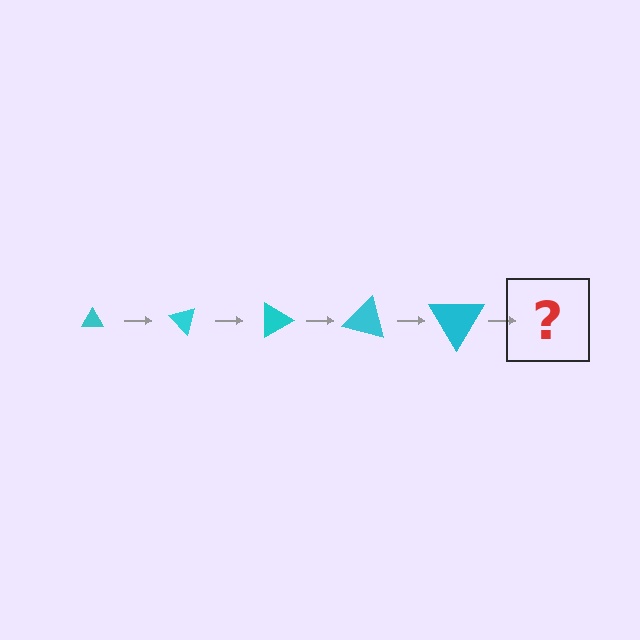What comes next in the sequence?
The next element should be a triangle, larger than the previous one and rotated 225 degrees from the start.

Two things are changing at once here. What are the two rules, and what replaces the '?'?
The two rules are that the triangle grows larger each step and it rotates 45 degrees each step. The '?' should be a triangle, larger than the previous one and rotated 225 degrees from the start.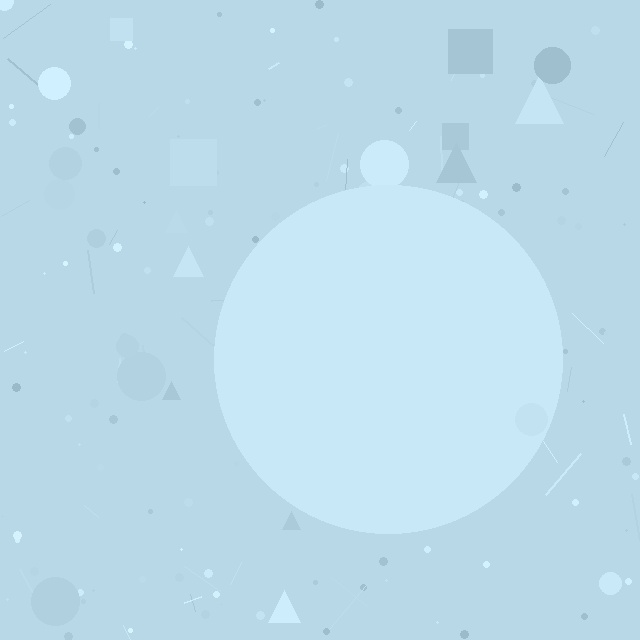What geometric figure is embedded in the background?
A circle is embedded in the background.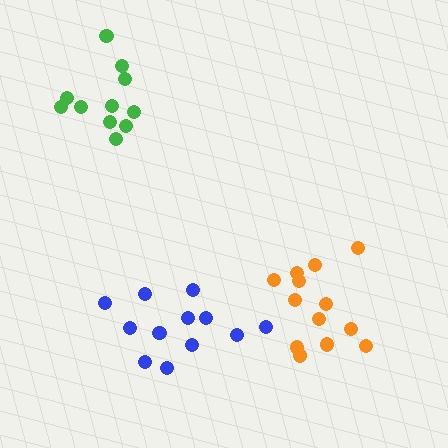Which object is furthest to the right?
The orange cluster is rightmost.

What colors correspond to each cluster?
The clusters are colored: green, blue, orange.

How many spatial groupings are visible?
There are 3 spatial groupings.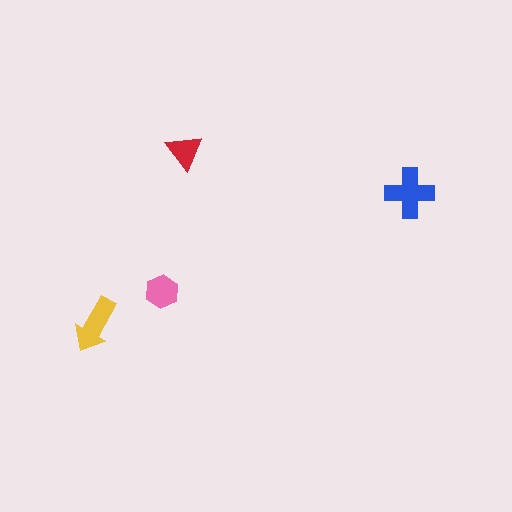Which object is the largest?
The blue cross.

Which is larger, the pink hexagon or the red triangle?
The pink hexagon.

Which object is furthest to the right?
The blue cross is rightmost.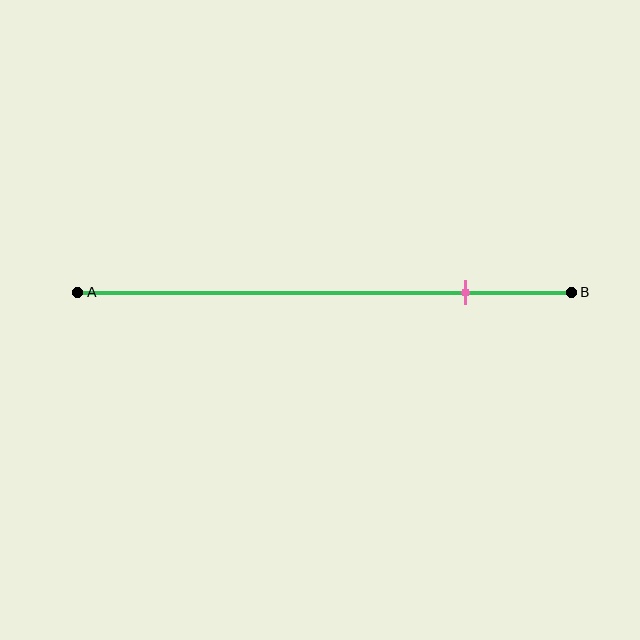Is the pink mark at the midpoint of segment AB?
No, the mark is at about 80% from A, not at the 50% midpoint.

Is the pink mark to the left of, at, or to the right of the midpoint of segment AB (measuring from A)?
The pink mark is to the right of the midpoint of segment AB.